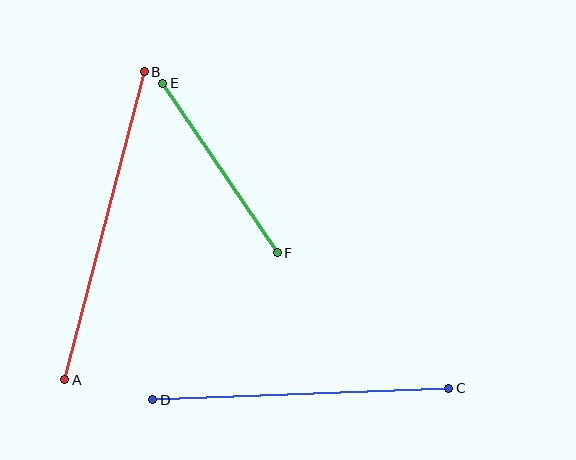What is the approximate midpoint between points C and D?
The midpoint is at approximately (301, 394) pixels.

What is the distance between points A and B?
The distance is approximately 318 pixels.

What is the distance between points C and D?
The distance is approximately 296 pixels.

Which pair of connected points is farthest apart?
Points A and B are farthest apart.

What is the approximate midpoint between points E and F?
The midpoint is at approximately (220, 168) pixels.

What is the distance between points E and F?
The distance is approximately 205 pixels.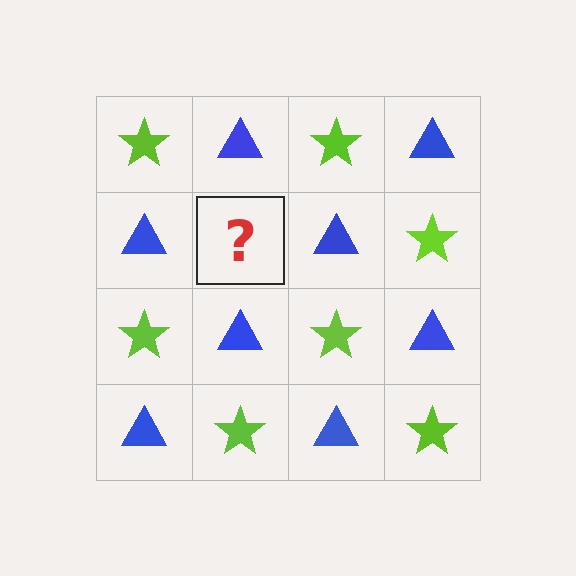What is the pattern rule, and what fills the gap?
The rule is that it alternates lime star and blue triangle in a checkerboard pattern. The gap should be filled with a lime star.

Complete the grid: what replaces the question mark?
The question mark should be replaced with a lime star.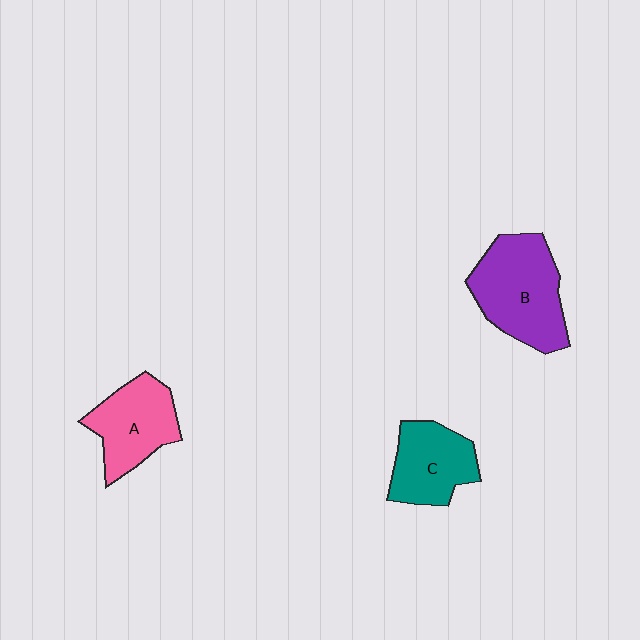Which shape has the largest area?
Shape B (purple).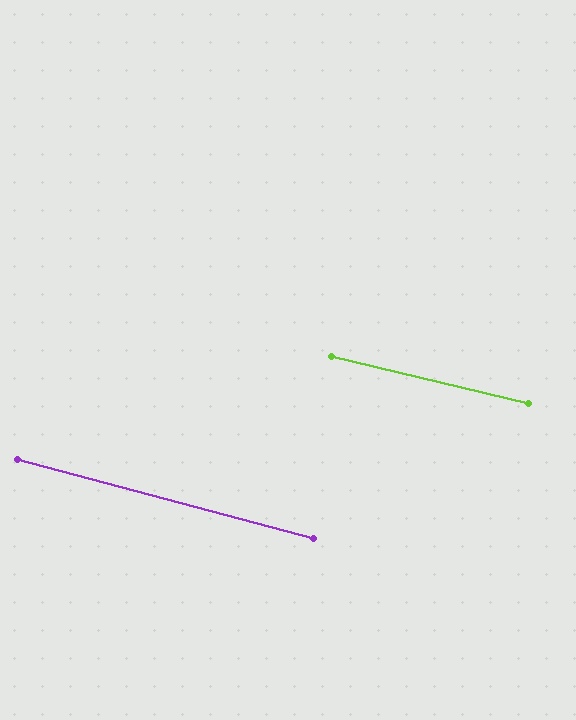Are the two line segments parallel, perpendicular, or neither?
Parallel — their directions differ by only 1.5°.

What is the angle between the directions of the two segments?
Approximately 2 degrees.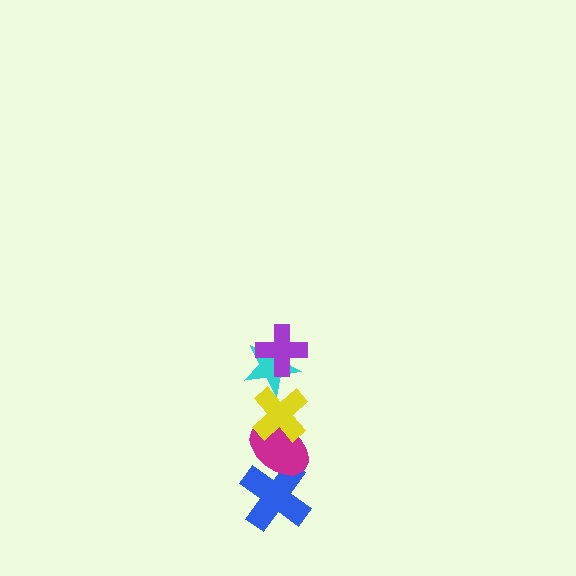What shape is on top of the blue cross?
The magenta ellipse is on top of the blue cross.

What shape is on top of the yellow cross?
The cyan star is on top of the yellow cross.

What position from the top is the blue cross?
The blue cross is 5th from the top.